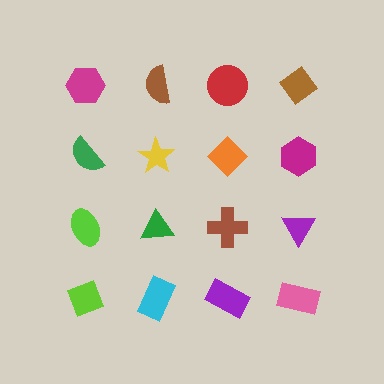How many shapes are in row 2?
4 shapes.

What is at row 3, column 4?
A purple triangle.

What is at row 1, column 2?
A brown semicircle.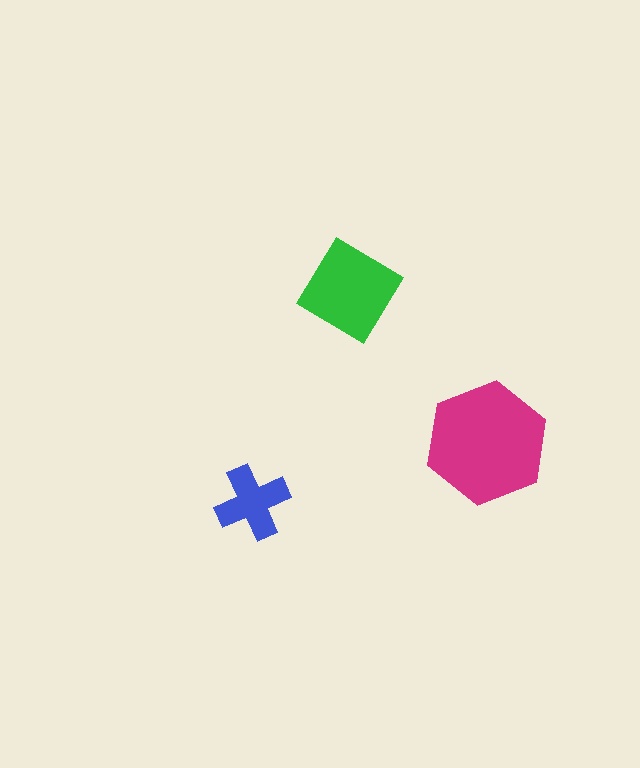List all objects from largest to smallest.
The magenta hexagon, the green diamond, the blue cross.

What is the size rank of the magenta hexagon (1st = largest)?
1st.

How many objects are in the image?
There are 3 objects in the image.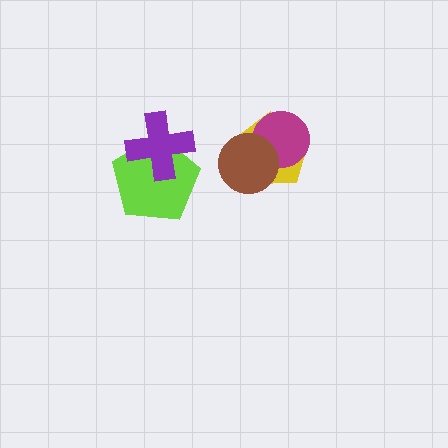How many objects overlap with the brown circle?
2 objects overlap with the brown circle.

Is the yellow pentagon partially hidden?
Yes, it is partially covered by another shape.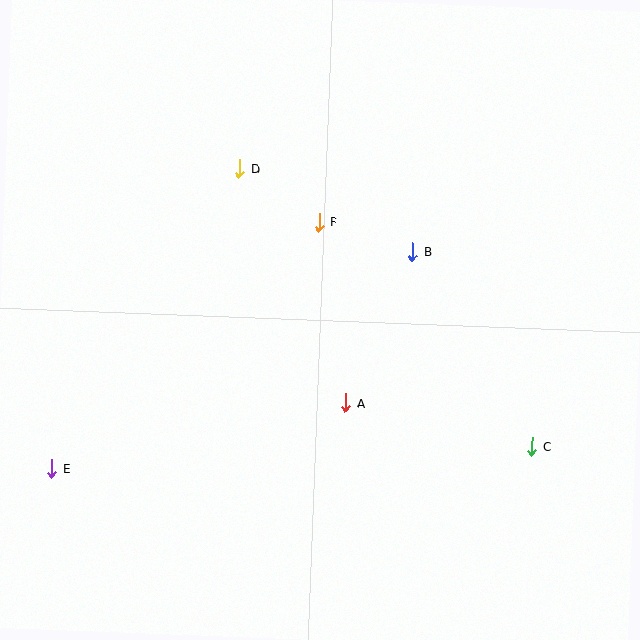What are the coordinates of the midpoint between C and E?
The midpoint between C and E is at (292, 458).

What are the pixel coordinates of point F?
Point F is at (319, 222).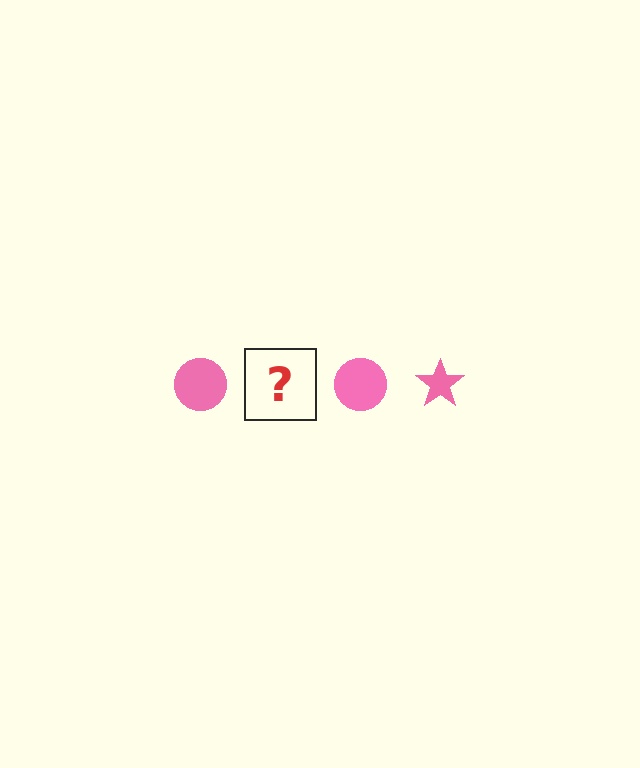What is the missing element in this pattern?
The missing element is a pink star.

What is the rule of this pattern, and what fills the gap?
The rule is that the pattern cycles through circle, star shapes in pink. The gap should be filled with a pink star.